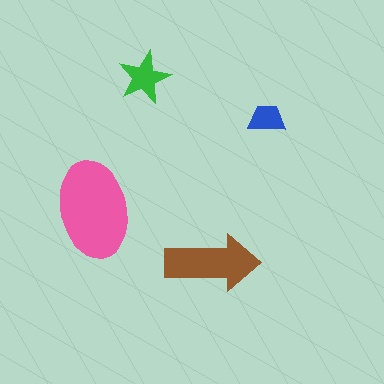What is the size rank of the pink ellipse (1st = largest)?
1st.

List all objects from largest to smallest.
The pink ellipse, the brown arrow, the green star, the blue trapezoid.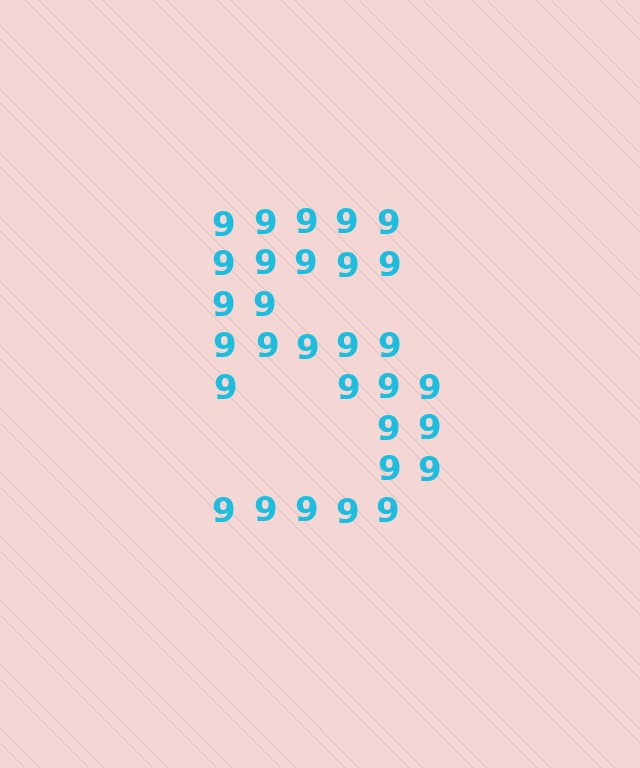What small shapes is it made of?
It is made of small digit 9's.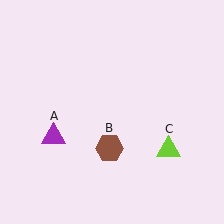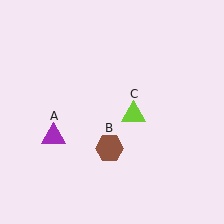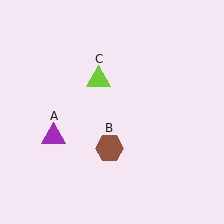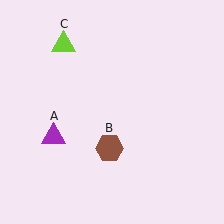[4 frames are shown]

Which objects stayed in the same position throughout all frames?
Purple triangle (object A) and brown hexagon (object B) remained stationary.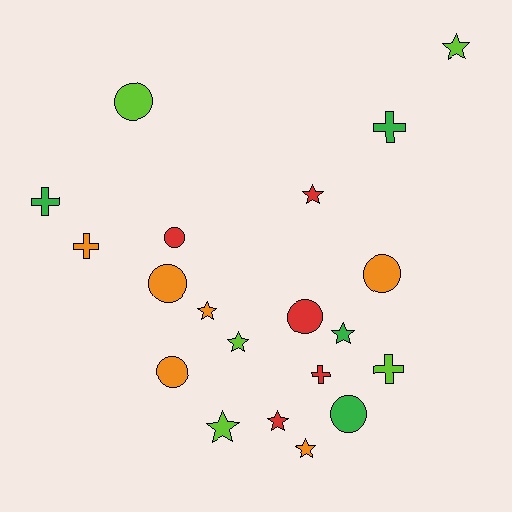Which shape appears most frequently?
Star, with 8 objects.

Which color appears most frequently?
Orange, with 6 objects.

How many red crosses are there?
There is 1 red cross.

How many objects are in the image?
There are 20 objects.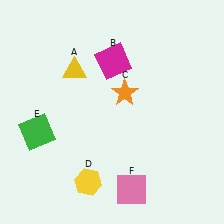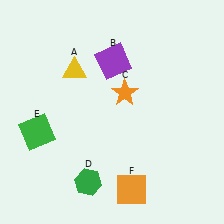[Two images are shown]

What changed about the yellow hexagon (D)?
In Image 1, D is yellow. In Image 2, it changed to green.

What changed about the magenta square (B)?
In Image 1, B is magenta. In Image 2, it changed to purple.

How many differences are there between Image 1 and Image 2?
There are 3 differences between the two images.